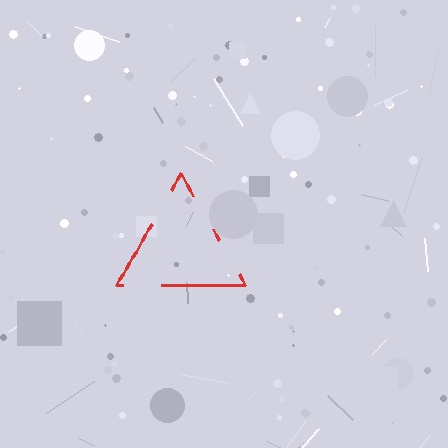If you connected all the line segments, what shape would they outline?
They would outline a triangle.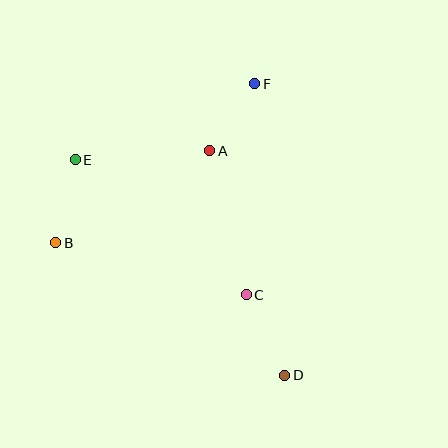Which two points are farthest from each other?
Points D and E are farthest from each other.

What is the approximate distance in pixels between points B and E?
The distance between B and E is approximately 85 pixels.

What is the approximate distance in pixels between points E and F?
The distance between E and F is approximately 195 pixels.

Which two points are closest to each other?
Points A and F are closest to each other.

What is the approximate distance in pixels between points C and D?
The distance between C and D is approximately 89 pixels.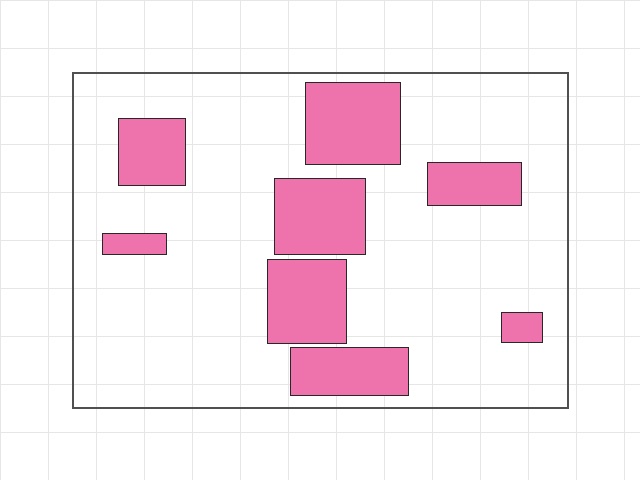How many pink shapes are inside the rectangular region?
8.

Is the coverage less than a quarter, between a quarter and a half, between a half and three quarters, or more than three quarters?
Less than a quarter.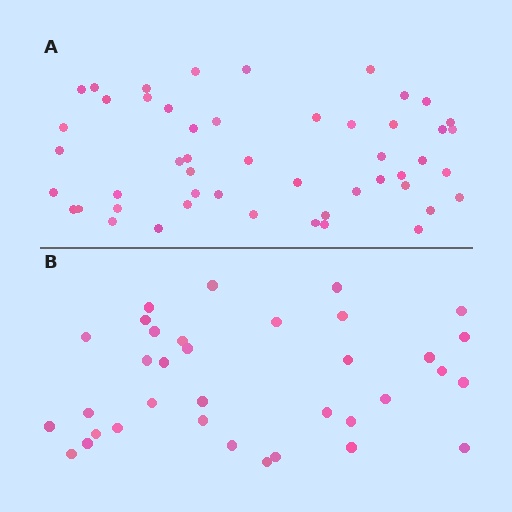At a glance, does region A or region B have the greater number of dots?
Region A (the top region) has more dots.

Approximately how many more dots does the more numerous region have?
Region A has approximately 15 more dots than region B.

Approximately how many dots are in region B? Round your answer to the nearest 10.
About 40 dots. (The exact count is 35, which rounds to 40.)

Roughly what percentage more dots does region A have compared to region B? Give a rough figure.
About 45% more.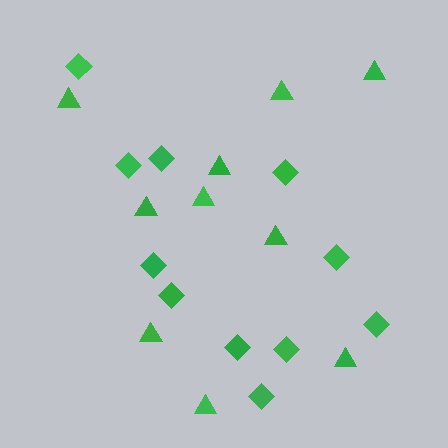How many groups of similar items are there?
There are 2 groups: one group of diamonds (11) and one group of triangles (10).